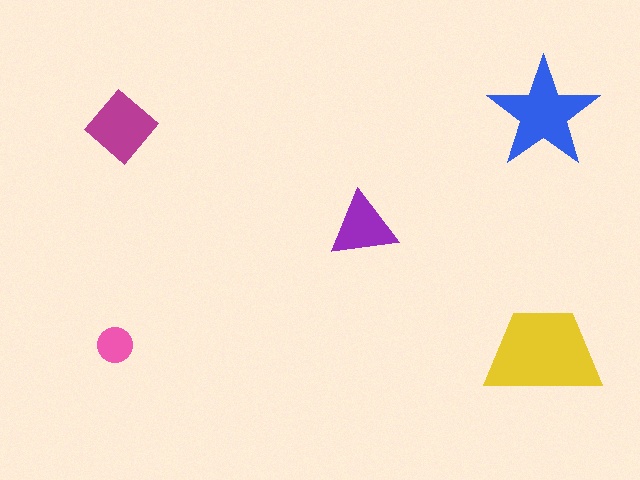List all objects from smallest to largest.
The pink circle, the purple triangle, the magenta diamond, the blue star, the yellow trapezoid.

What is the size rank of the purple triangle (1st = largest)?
4th.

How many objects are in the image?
There are 5 objects in the image.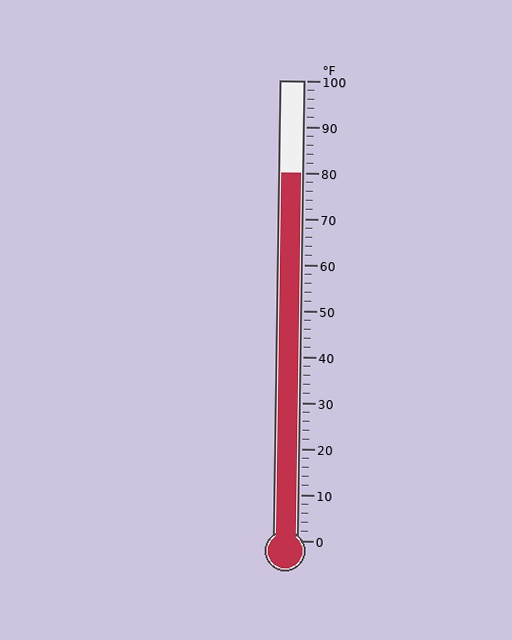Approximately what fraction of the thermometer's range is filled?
The thermometer is filled to approximately 80% of its range.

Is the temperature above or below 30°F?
The temperature is above 30°F.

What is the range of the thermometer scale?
The thermometer scale ranges from 0°F to 100°F.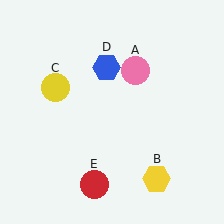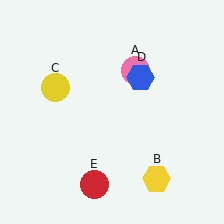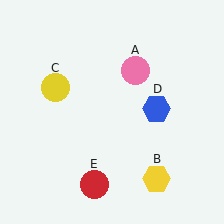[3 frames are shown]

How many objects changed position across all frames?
1 object changed position: blue hexagon (object D).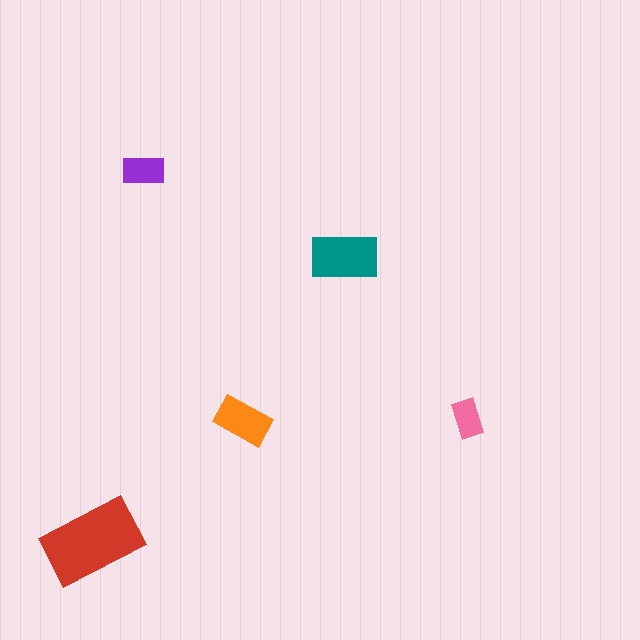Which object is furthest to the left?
The red rectangle is leftmost.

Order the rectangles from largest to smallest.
the red one, the teal one, the orange one, the purple one, the pink one.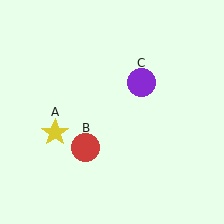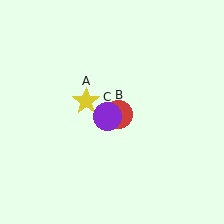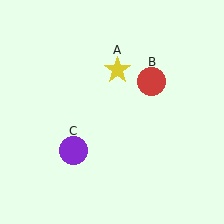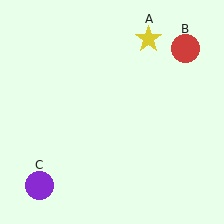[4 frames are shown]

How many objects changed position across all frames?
3 objects changed position: yellow star (object A), red circle (object B), purple circle (object C).